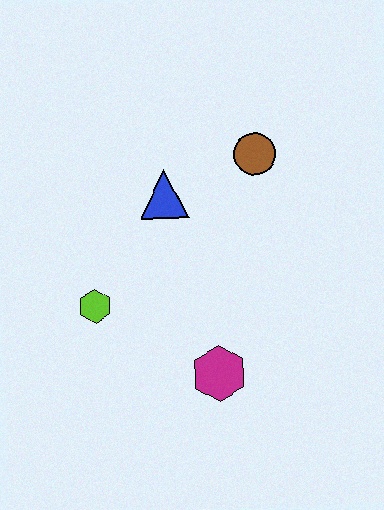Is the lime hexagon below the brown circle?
Yes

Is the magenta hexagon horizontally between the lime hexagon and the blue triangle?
No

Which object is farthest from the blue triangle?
The magenta hexagon is farthest from the blue triangle.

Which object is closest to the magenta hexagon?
The lime hexagon is closest to the magenta hexagon.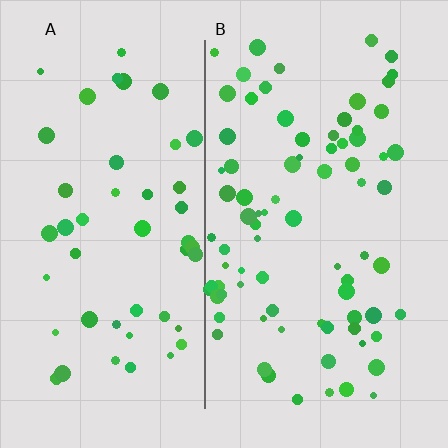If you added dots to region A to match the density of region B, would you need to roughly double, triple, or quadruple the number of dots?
Approximately double.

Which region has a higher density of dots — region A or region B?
B (the right).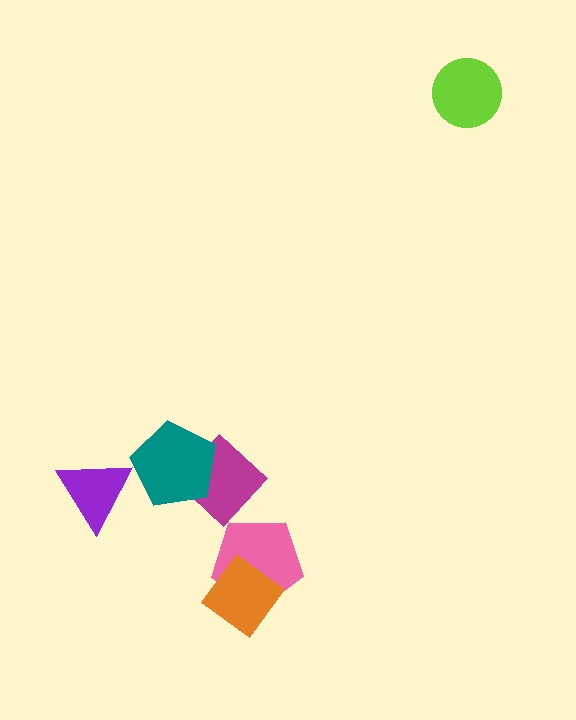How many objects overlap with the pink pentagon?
1 object overlaps with the pink pentagon.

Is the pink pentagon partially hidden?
Yes, it is partially covered by another shape.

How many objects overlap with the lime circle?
0 objects overlap with the lime circle.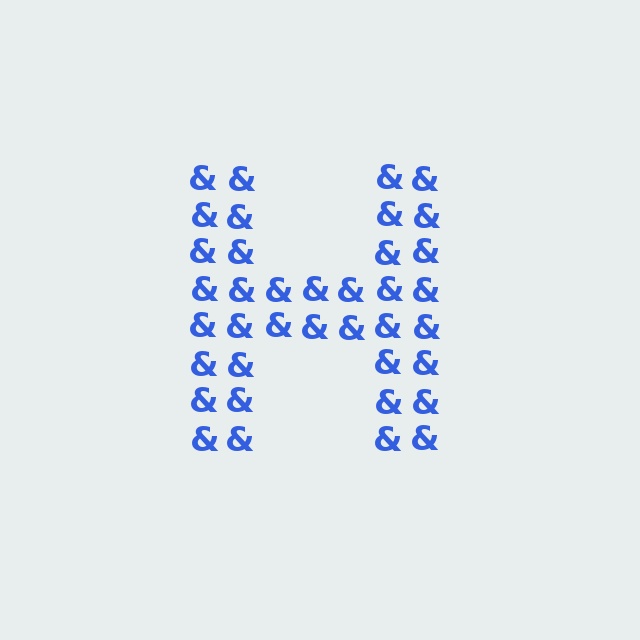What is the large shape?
The large shape is the letter H.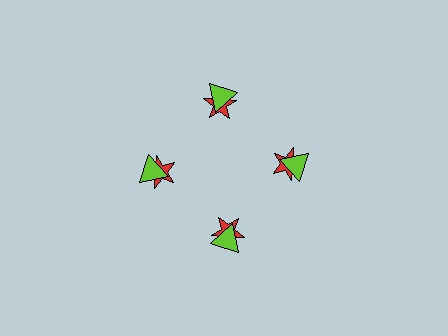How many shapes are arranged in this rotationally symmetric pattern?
There are 8 shapes, arranged in 4 groups of 2.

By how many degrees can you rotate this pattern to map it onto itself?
The pattern maps onto itself every 90 degrees of rotation.